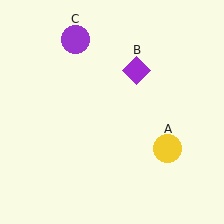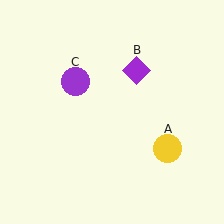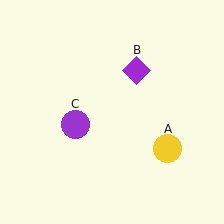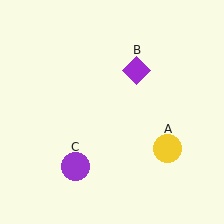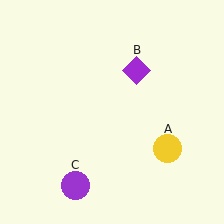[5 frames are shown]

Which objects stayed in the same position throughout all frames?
Yellow circle (object A) and purple diamond (object B) remained stationary.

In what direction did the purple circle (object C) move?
The purple circle (object C) moved down.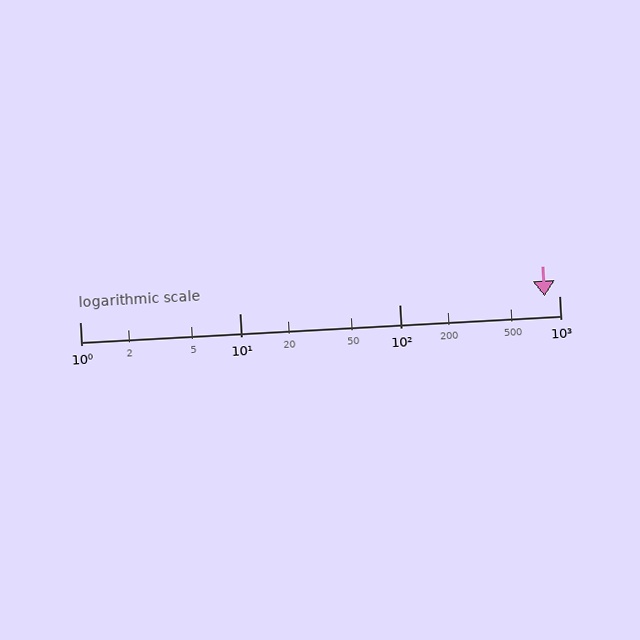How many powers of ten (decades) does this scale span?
The scale spans 3 decades, from 1 to 1000.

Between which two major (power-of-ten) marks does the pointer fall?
The pointer is between 100 and 1000.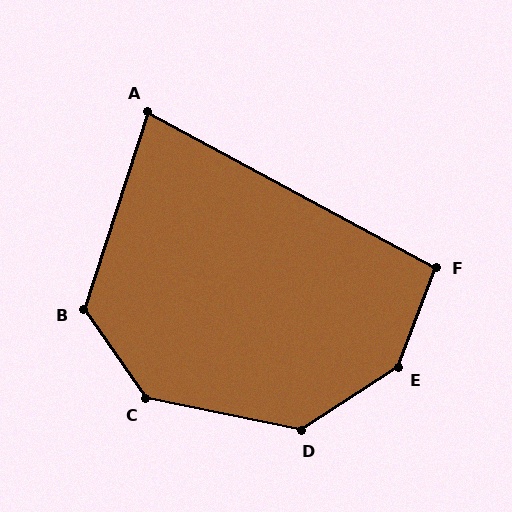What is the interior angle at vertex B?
Approximately 127 degrees (obtuse).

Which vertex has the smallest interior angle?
A, at approximately 80 degrees.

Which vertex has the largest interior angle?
E, at approximately 144 degrees.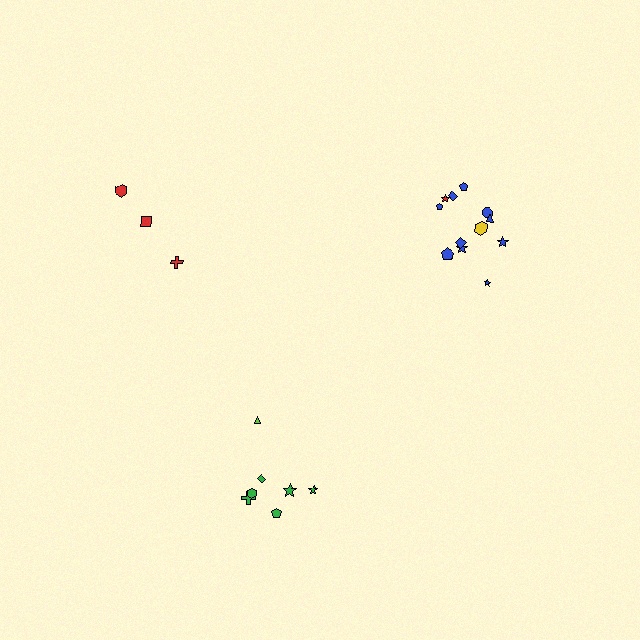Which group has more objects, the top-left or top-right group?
The top-right group.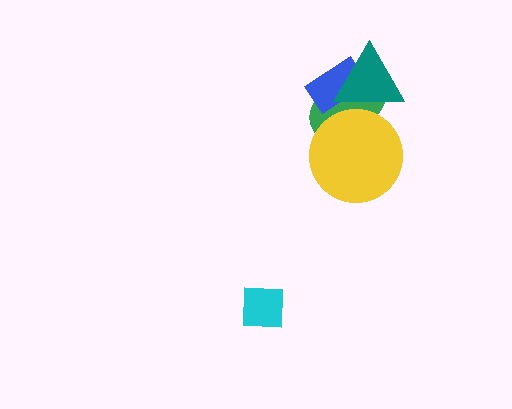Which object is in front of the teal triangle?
The yellow circle is in front of the teal triangle.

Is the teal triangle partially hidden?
Yes, it is partially covered by another shape.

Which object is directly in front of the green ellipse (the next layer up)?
The blue rectangle is directly in front of the green ellipse.